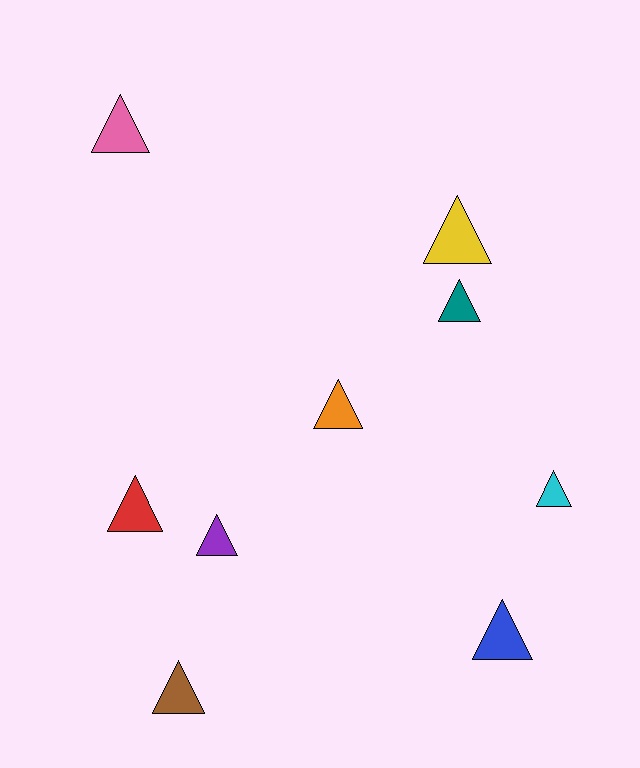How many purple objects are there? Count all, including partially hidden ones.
There is 1 purple object.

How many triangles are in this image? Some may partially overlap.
There are 9 triangles.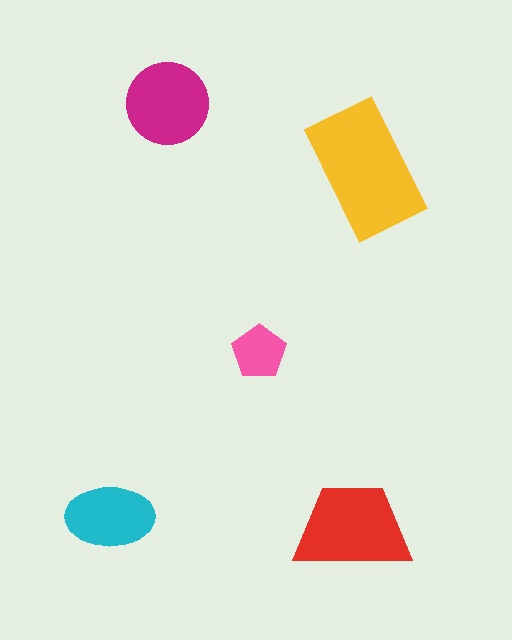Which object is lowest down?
The red trapezoid is bottommost.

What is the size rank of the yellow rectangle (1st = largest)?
1st.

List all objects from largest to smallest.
The yellow rectangle, the red trapezoid, the magenta circle, the cyan ellipse, the pink pentagon.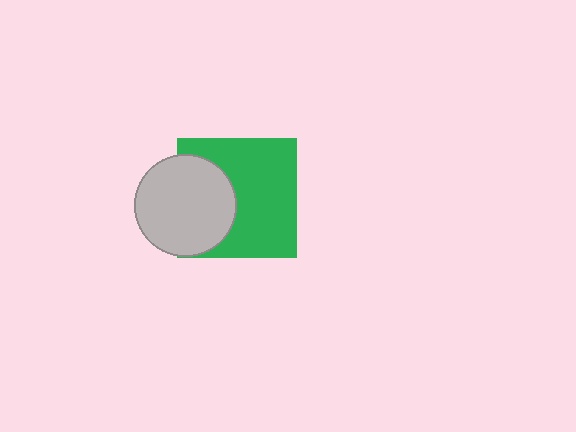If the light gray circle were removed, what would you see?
You would see the complete green square.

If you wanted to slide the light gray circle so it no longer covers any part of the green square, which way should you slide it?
Slide it left — that is the most direct way to separate the two shapes.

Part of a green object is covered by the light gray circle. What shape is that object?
It is a square.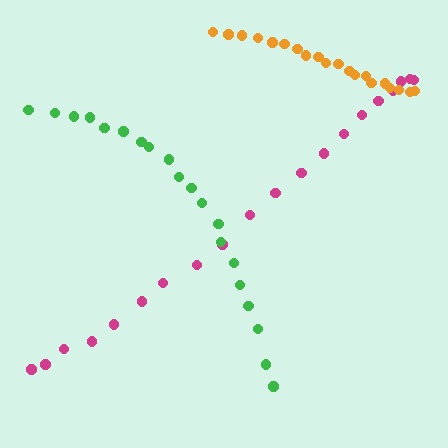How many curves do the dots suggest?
There are 3 distinct paths.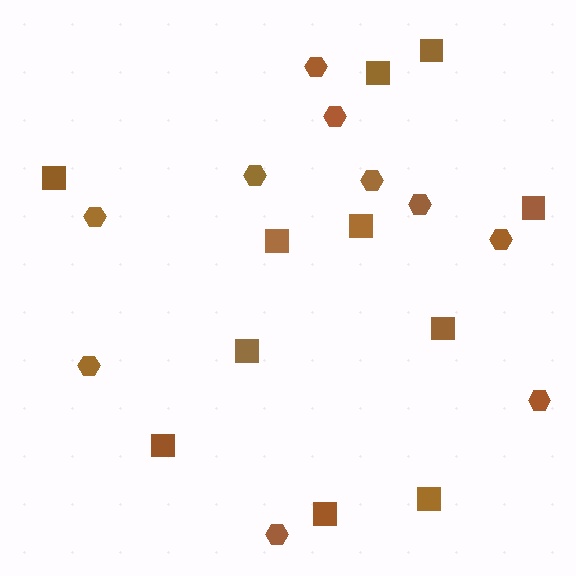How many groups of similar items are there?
There are 2 groups: one group of squares (11) and one group of hexagons (10).